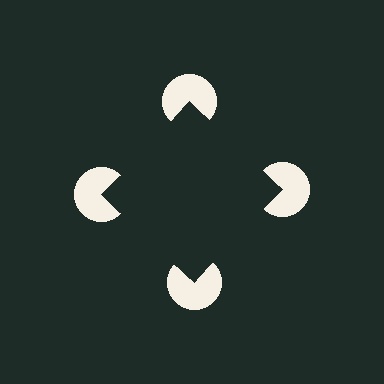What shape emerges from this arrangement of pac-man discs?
An illusory square — its edges are inferred from the aligned wedge cuts in the pac-man discs, not physically drawn.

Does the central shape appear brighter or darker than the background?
It typically appears slightly darker than the background, even though no actual brightness change is drawn.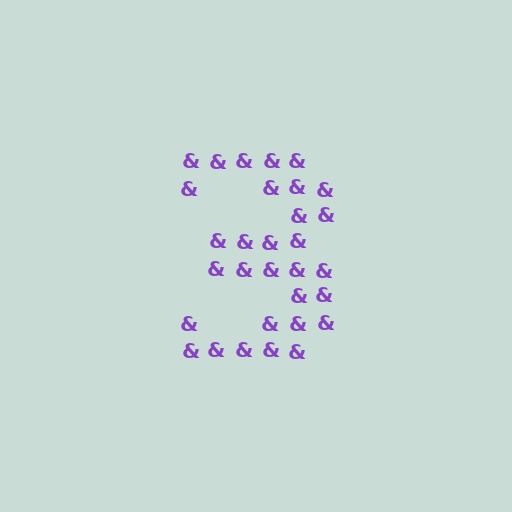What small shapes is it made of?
It is made of small ampersands.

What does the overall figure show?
The overall figure shows the digit 3.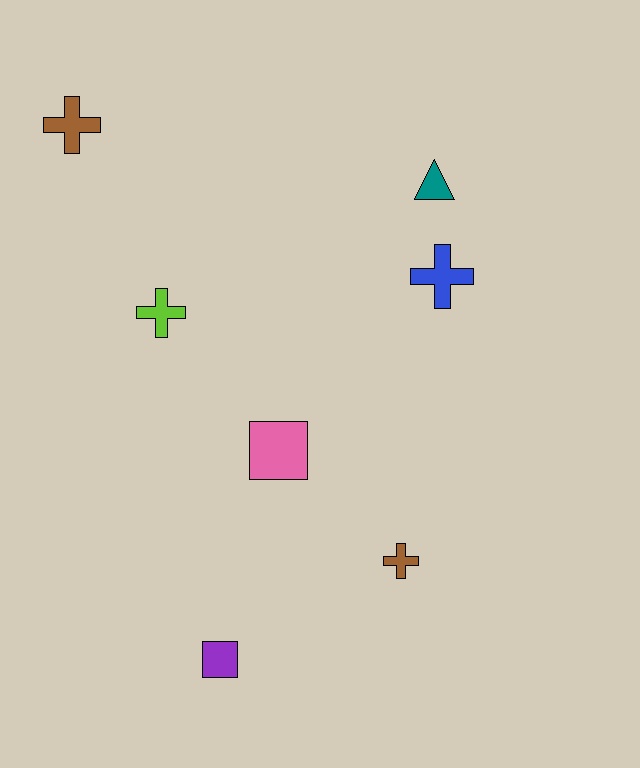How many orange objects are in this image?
There are no orange objects.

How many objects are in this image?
There are 7 objects.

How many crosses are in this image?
There are 4 crosses.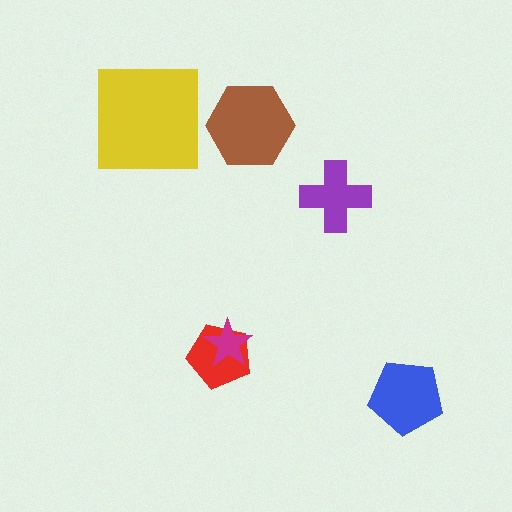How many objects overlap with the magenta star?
1 object overlaps with the magenta star.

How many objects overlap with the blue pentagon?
0 objects overlap with the blue pentagon.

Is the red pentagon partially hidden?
Yes, it is partially covered by another shape.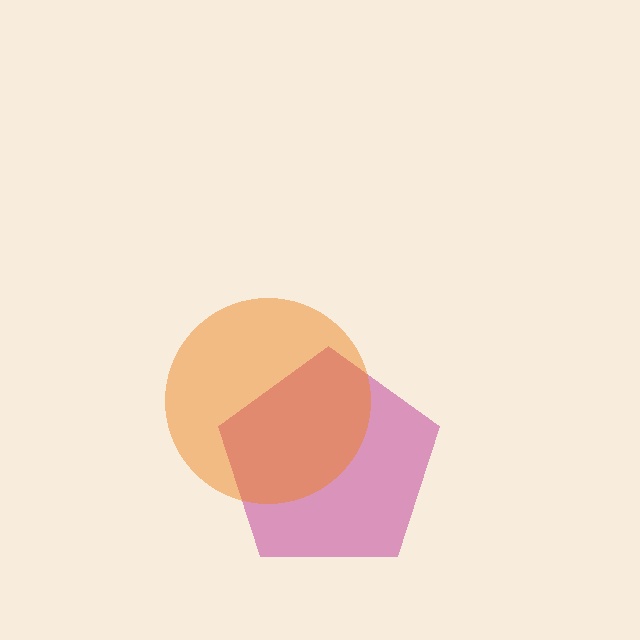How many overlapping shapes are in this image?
There are 2 overlapping shapes in the image.